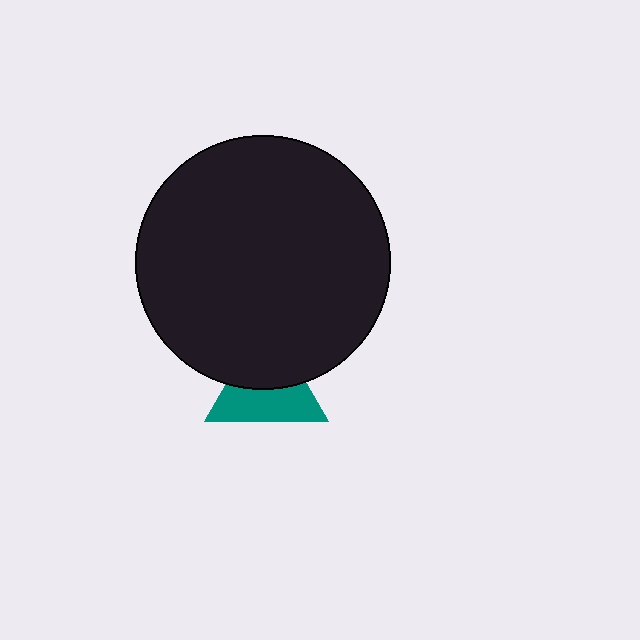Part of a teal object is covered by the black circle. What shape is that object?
It is a triangle.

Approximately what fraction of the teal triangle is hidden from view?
Roughly 47% of the teal triangle is hidden behind the black circle.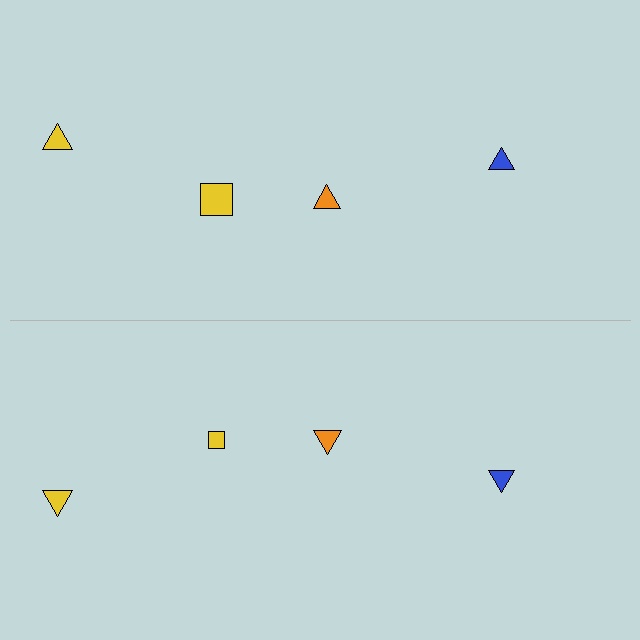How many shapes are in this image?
There are 8 shapes in this image.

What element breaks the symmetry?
The yellow square on the bottom side has a different size than its mirror counterpart.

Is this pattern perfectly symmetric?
No, the pattern is not perfectly symmetric. The yellow square on the bottom side has a different size than its mirror counterpart.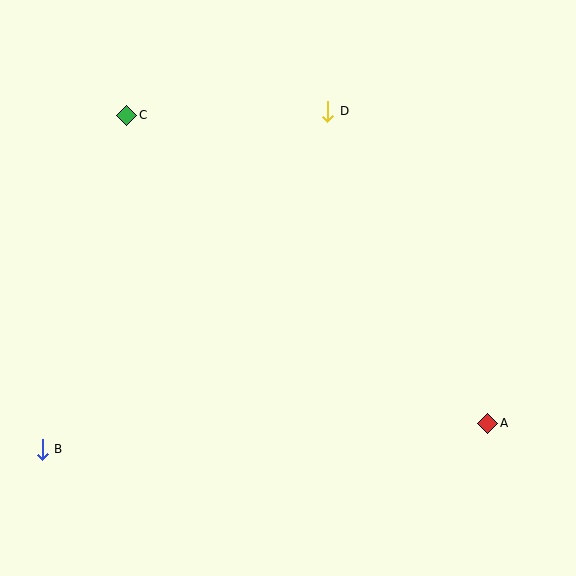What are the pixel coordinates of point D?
Point D is at (328, 111).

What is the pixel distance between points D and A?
The distance between D and A is 351 pixels.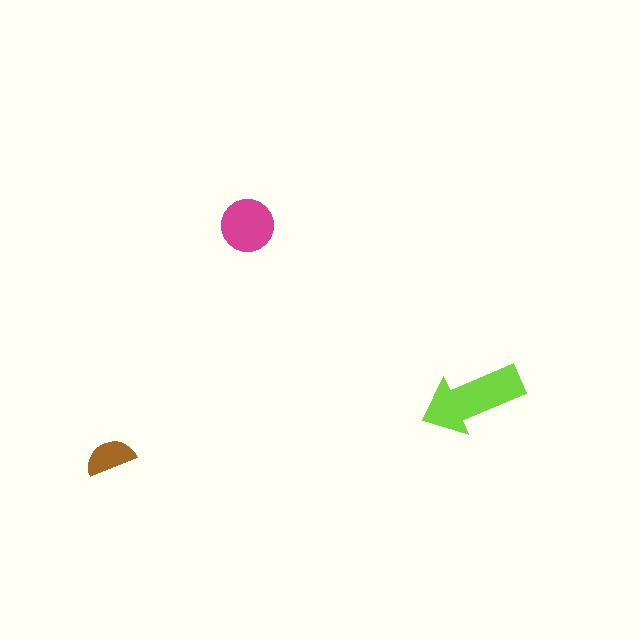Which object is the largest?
The lime arrow.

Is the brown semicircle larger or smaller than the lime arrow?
Smaller.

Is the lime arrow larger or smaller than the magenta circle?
Larger.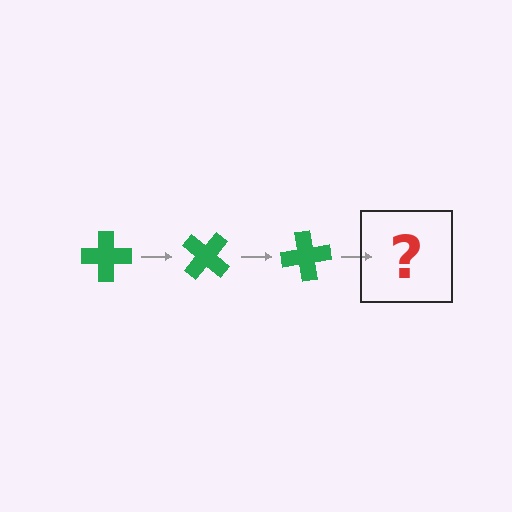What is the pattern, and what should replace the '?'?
The pattern is that the cross rotates 40 degrees each step. The '?' should be a green cross rotated 120 degrees.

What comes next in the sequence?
The next element should be a green cross rotated 120 degrees.